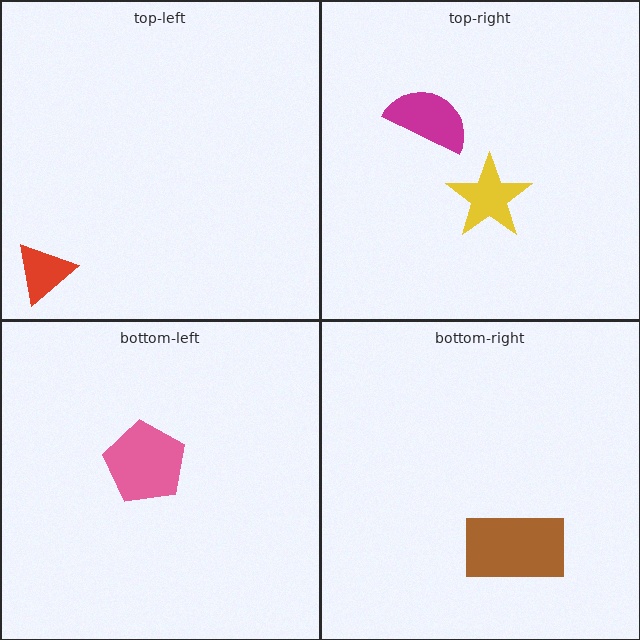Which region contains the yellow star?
The top-right region.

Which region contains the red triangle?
The top-left region.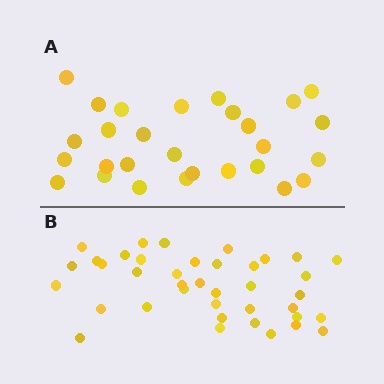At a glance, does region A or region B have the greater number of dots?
Region B (the bottom region) has more dots.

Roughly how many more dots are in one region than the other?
Region B has roughly 12 or so more dots than region A.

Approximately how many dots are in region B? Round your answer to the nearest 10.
About 40 dots. (The exact count is 39, which rounds to 40.)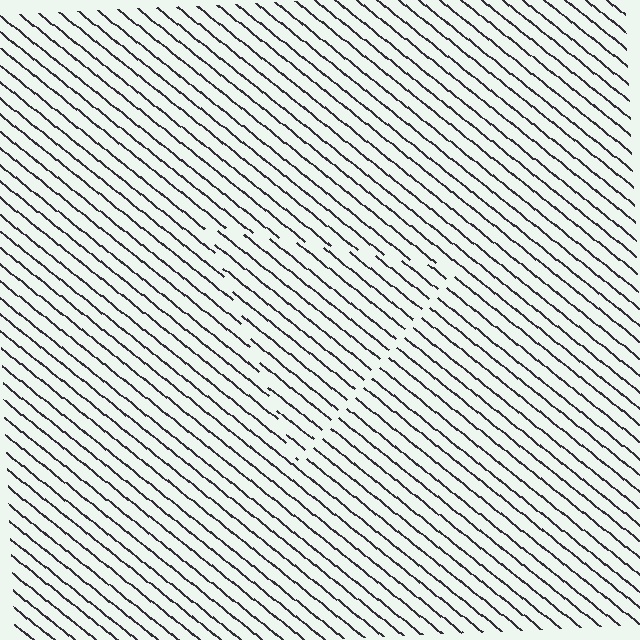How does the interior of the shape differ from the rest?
The interior of the shape contains the same grating, shifted by half a period — the contour is defined by the phase discontinuity where line-ends from the inner and outer gratings abut.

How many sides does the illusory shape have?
3 sides — the line-ends trace a triangle.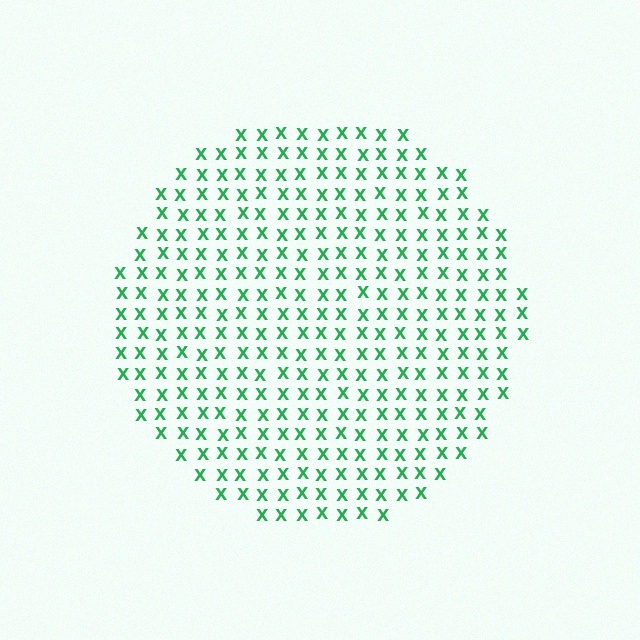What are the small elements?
The small elements are letter X's.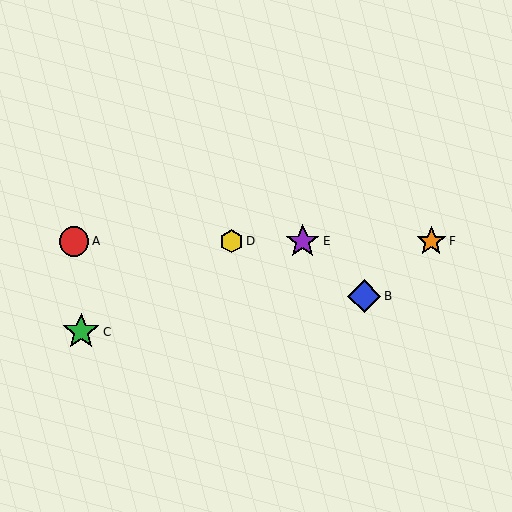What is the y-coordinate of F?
Object F is at y≈241.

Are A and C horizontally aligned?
No, A is at y≈241 and C is at y≈332.